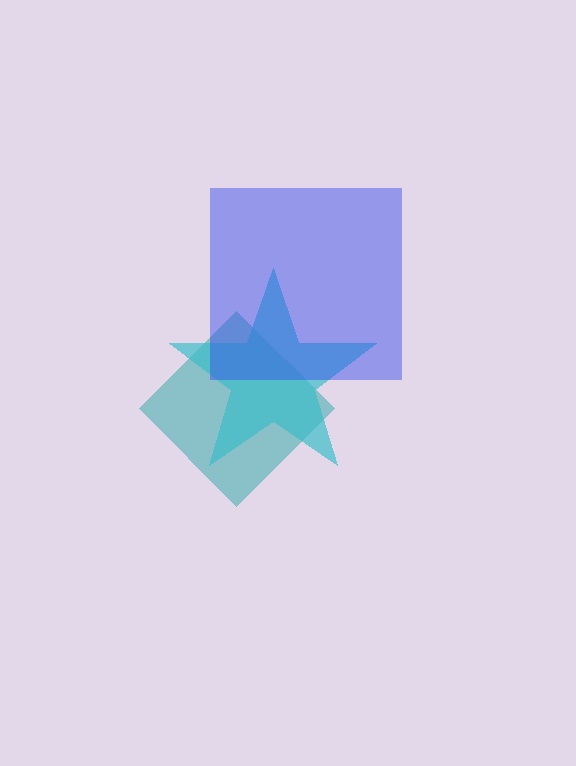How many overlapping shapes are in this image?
There are 3 overlapping shapes in the image.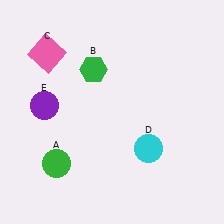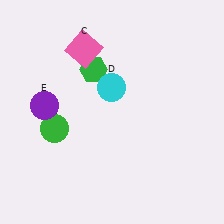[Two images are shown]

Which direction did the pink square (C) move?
The pink square (C) moved right.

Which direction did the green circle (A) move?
The green circle (A) moved up.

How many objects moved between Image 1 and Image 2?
3 objects moved between the two images.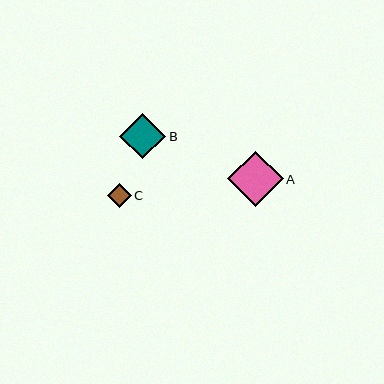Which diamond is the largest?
Diamond A is the largest with a size of approximately 56 pixels.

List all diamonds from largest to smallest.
From largest to smallest: A, B, C.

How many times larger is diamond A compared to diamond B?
Diamond A is approximately 1.2 times the size of diamond B.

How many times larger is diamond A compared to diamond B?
Diamond A is approximately 1.2 times the size of diamond B.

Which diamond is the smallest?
Diamond C is the smallest with a size of approximately 24 pixels.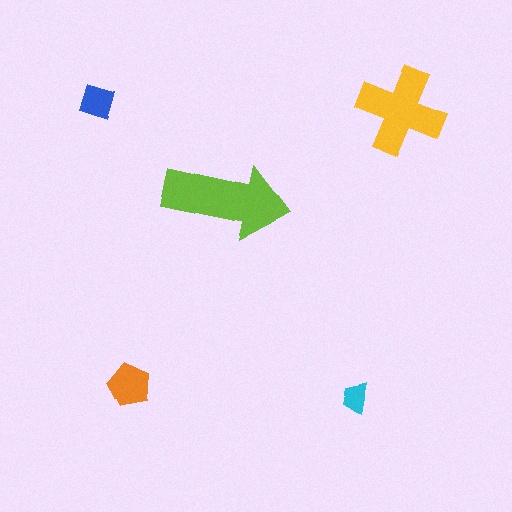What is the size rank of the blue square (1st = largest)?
4th.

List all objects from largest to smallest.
The lime arrow, the yellow cross, the orange pentagon, the blue square, the cyan trapezoid.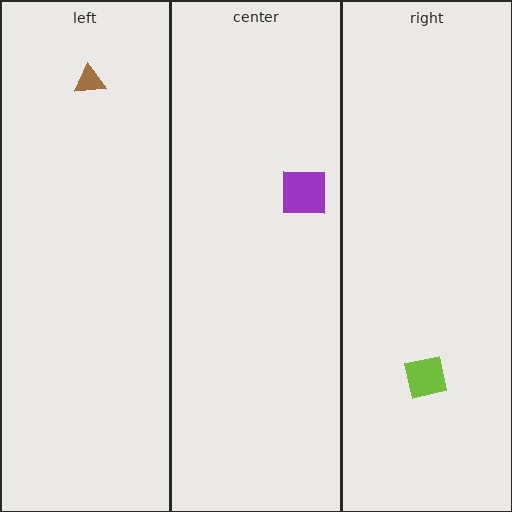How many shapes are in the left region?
1.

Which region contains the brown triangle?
The left region.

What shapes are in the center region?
The purple square.